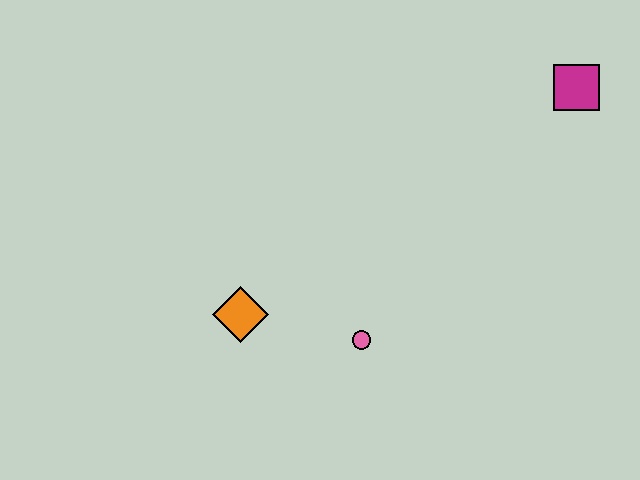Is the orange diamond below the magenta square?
Yes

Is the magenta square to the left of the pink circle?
No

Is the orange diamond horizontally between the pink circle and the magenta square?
No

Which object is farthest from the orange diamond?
The magenta square is farthest from the orange diamond.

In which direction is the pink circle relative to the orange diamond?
The pink circle is to the right of the orange diamond.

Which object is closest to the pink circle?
The orange diamond is closest to the pink circle.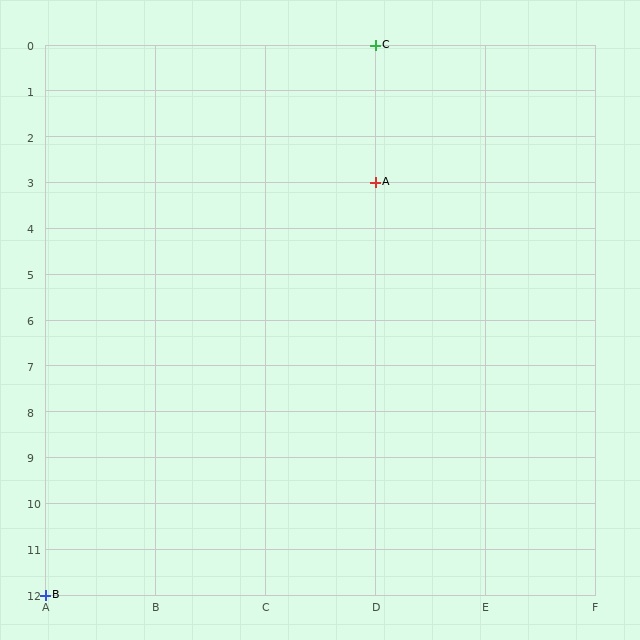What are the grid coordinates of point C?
Point C is at grid coordinates (D, 0).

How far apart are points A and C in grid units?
Points A and C are 3 rows apart.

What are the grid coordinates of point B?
Point B is at grid coordinates (A, 12).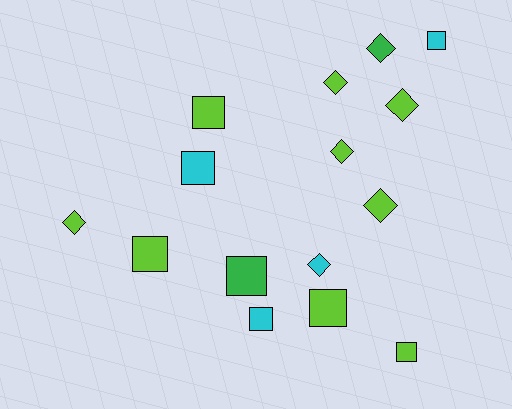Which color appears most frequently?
Lime, with 9 objects.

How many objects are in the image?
There are 15 objects.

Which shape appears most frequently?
Square, with 8 objects.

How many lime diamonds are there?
There are 5 lime diamonds.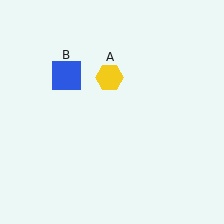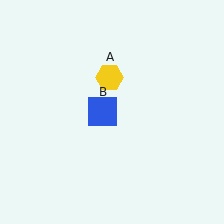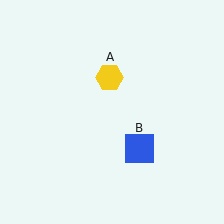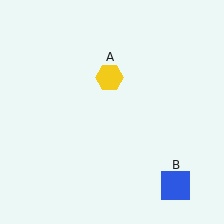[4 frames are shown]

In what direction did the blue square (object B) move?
The blue square (object B) moved down and to the right.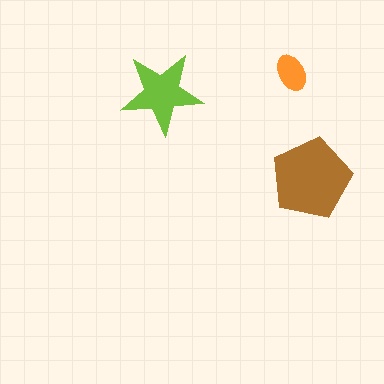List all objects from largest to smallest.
The brown pentagon, the lime star, the orange ellipse.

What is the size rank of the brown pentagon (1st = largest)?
1st.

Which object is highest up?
The orange ellipse is topmost.